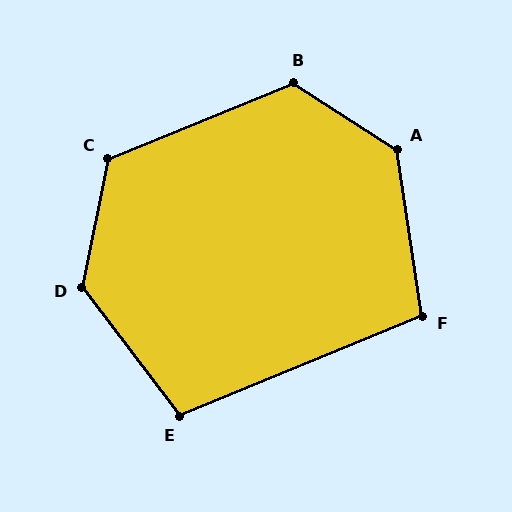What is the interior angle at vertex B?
Approximately 125 degrees (obtuse).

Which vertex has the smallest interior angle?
F, at approximately 104 degrees.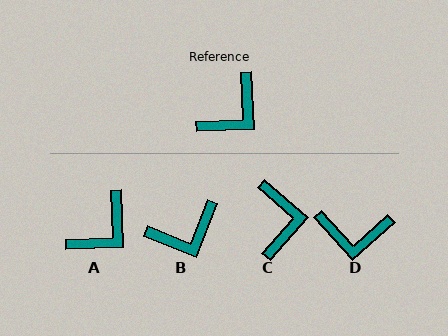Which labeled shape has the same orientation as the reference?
A.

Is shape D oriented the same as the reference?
No, it is off by about 51 degrees.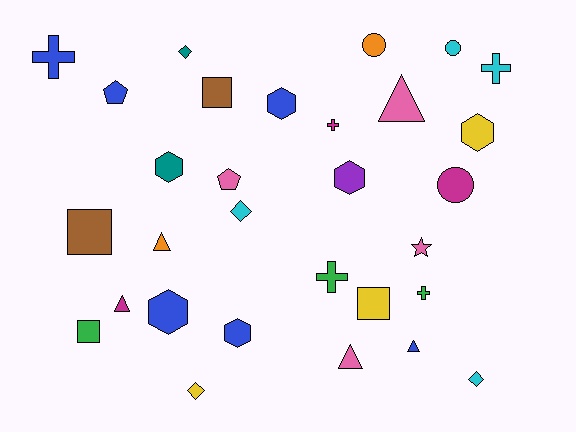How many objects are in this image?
There are 30 objects.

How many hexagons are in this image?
There are 6 hexagons.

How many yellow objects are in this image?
There are 3 yellow objects.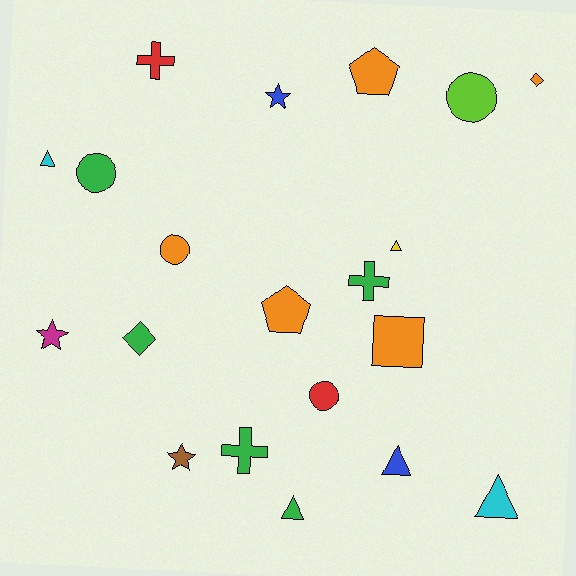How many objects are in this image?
There are 20 objects.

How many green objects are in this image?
There are 5 green objects.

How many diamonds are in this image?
There are 2 diamonds.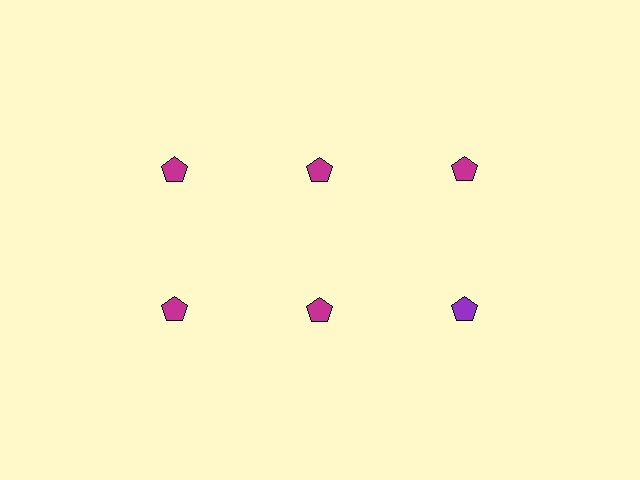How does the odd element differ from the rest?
It has a different color: purple instead of magenta.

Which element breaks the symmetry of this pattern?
The purple pentagon in the second row, center column breaks the symmetry. All other shapes are magenta pentagons.